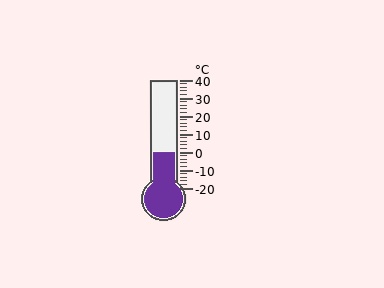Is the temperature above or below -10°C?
The temperature is above -10°C.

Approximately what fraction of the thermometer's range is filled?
The thermometer is filled to approximately 35% of its range.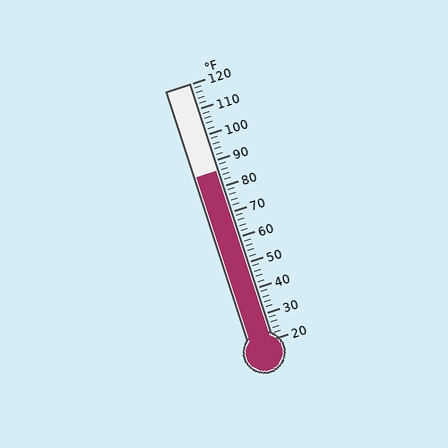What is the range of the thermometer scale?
The thermometer scale ranges from 20°F to 120°F.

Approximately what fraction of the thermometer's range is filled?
The thermometer is filled to approximately 65% of its range.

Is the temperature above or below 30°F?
The temperature is above 30°F.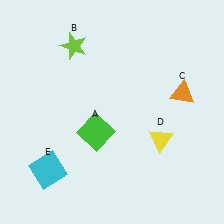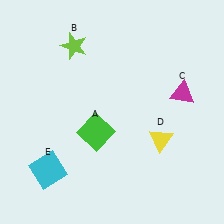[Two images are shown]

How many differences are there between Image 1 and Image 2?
There is 1 difference between the two images.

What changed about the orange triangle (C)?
In Image 1, C is orange. In Image 2, it changed to magenta.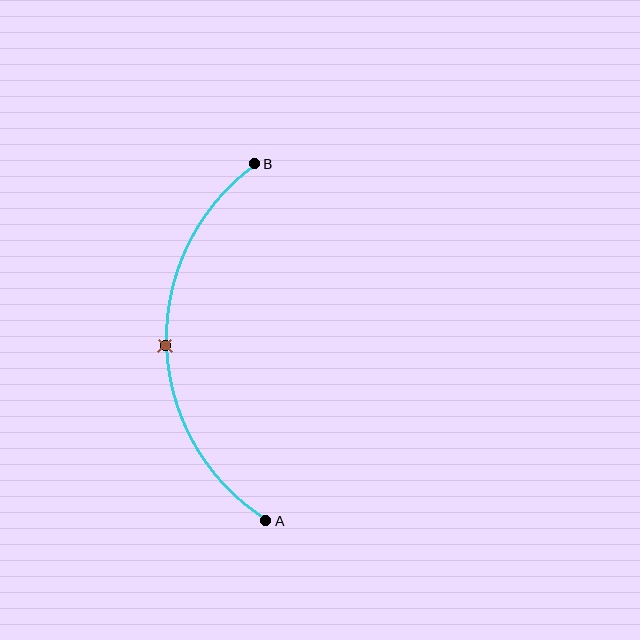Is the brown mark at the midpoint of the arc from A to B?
Yes. The brown mark lies on the arc at equal arc-length from both A and B — it is the arc midpoint.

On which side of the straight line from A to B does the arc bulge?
The arc bulges to the left of the straight line connecting A and B.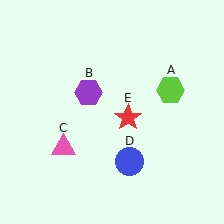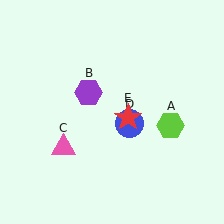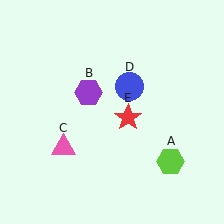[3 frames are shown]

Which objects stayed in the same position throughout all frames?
Purple hexagon (object B) and pink triangle (object C) and red star (object E) remained stationary.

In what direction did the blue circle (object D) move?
The blue circle (object D) moved up.